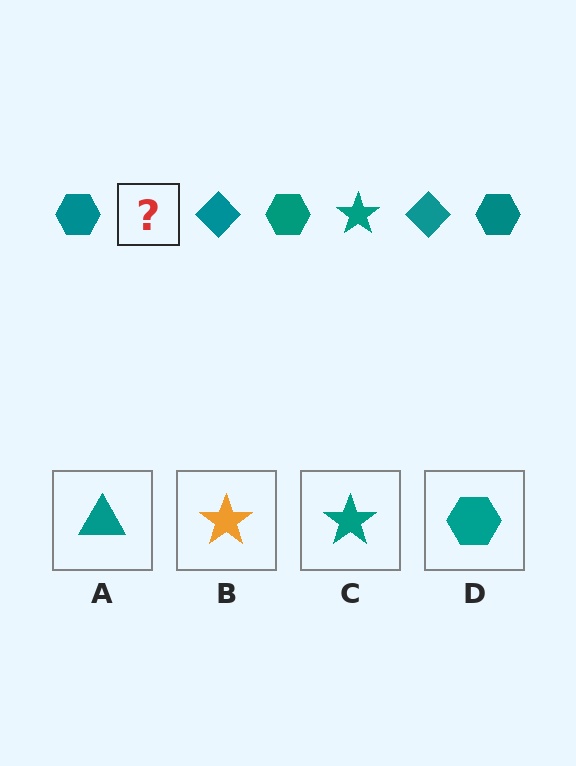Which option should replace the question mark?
Option C.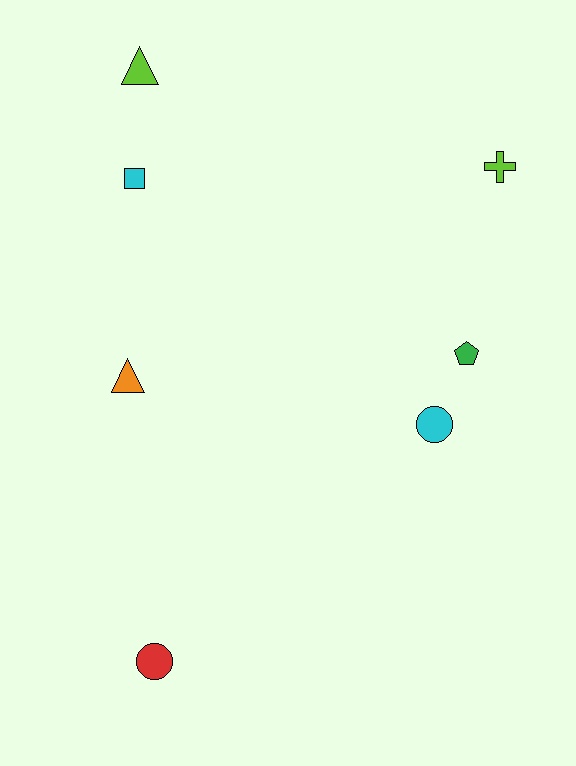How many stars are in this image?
There are no stars.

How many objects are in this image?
There are 7 objects.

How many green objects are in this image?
There is 1 green object.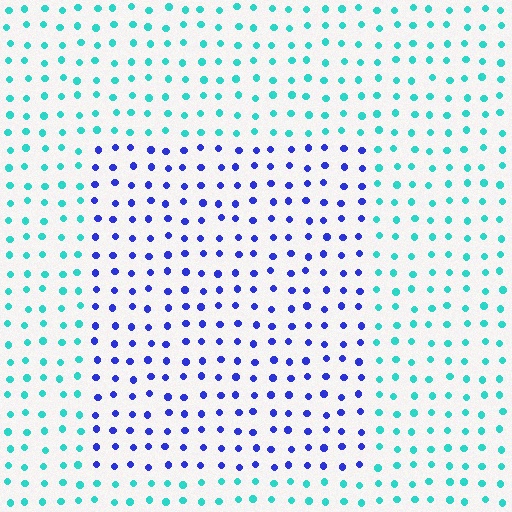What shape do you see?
I see a rectangle.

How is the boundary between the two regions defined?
The boundary is defined purely by a slight shift in hue (about 63 degrees). Spacing, size, and orientation are identical on both sides.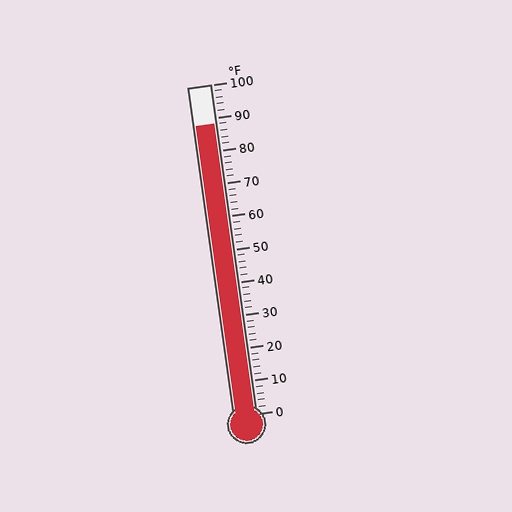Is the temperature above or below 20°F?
The temperature is above 20°F.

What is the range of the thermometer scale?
The thermometer scale ranges from 0°F to 100°F.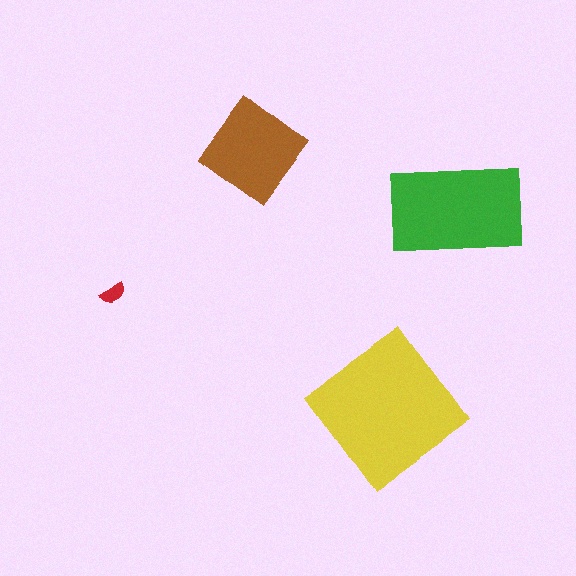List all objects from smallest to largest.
The red semicircle, the brown diamond, the green rectangle, the yellow diamond.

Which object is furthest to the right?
The green rectangle is rightmost.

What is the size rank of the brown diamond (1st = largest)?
3rd.